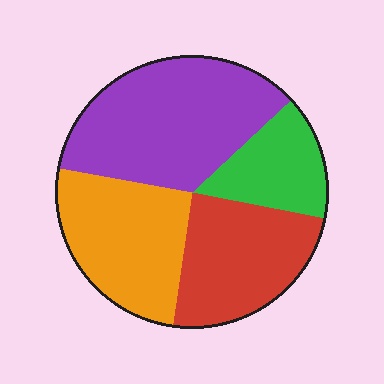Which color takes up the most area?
Purple, at roughly 35%.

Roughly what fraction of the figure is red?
Red takes up about one quarter (1/4) of the figure.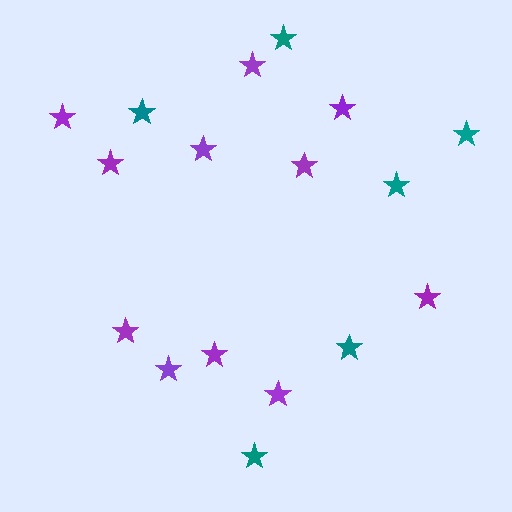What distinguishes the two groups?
There are 2 groups: one group of purple stars (11) and one group of teal stars (6).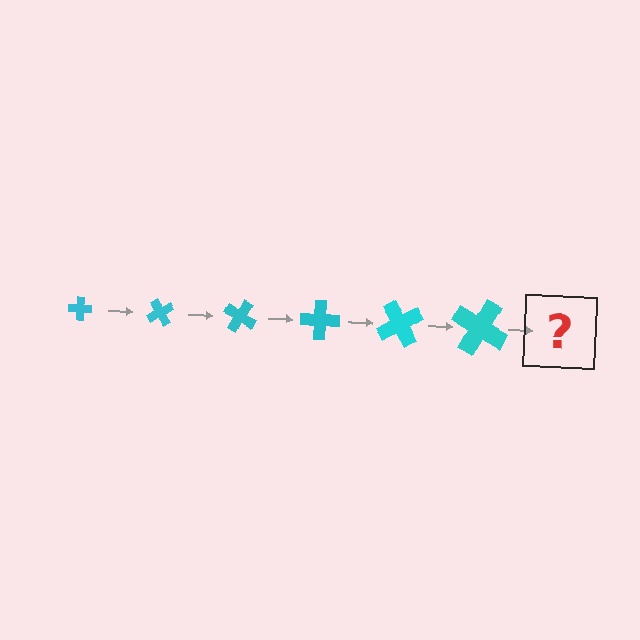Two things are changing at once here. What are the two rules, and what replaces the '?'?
The two rules are that the cross grows larger each step and it rotates 60 degrees each step. The '?' should be a cross, larger than the previous one and rotated 360 degrees from the start.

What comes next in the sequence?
The next element should be a cross, larger than the previous one and rotated 360 degrees from the start.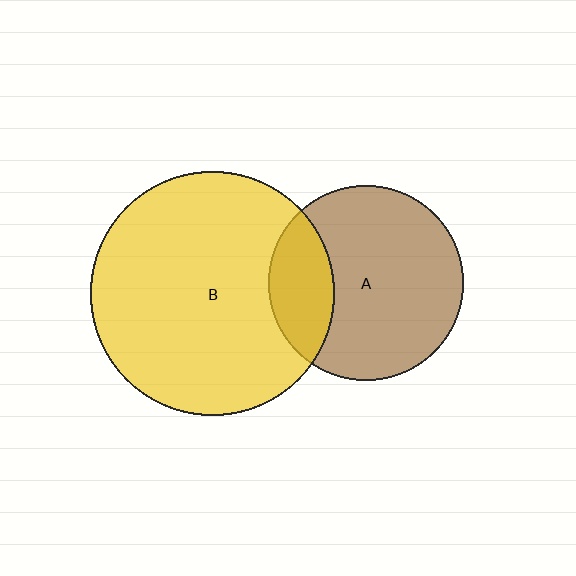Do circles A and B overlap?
Yes.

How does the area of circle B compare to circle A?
Approximately 1.6 times.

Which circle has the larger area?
Circle B (yellow).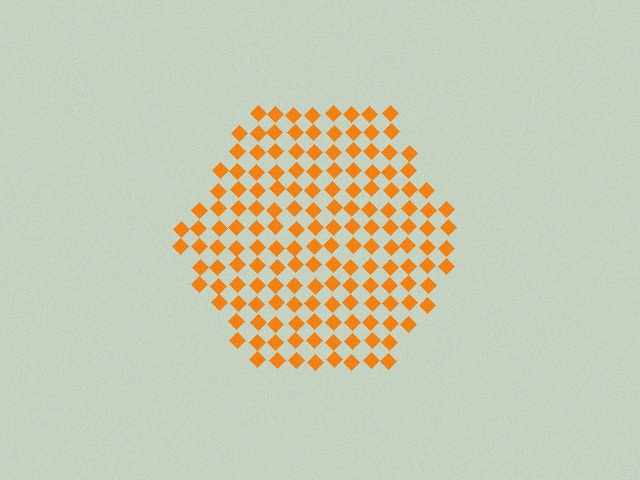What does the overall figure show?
The overall figure shows a hexagon.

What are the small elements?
The small elements are diamonds.